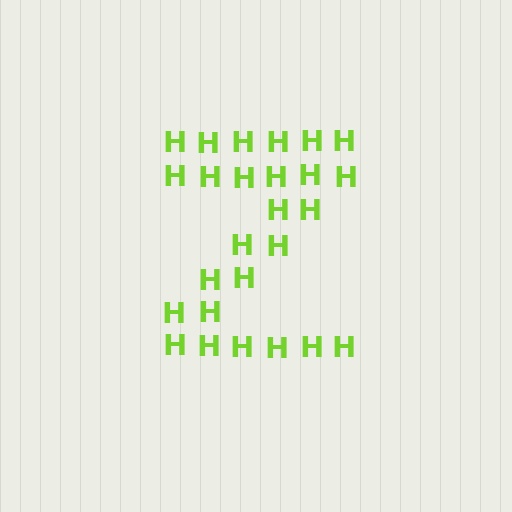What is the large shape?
The large shape is the letter Z.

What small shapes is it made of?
It is made of small letter H's.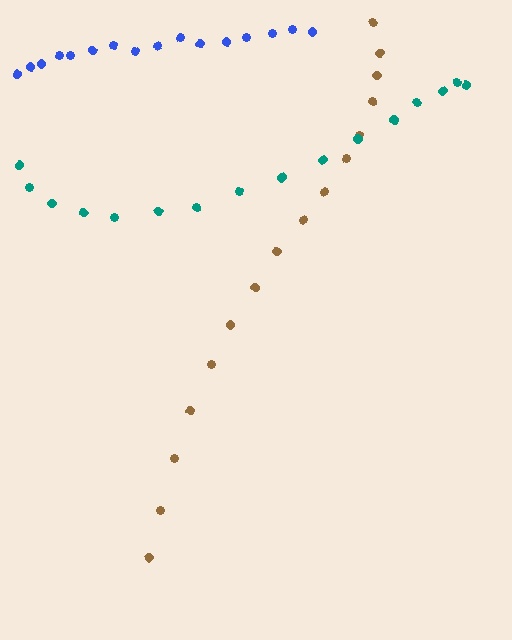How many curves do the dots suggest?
There are 3 distinct paths.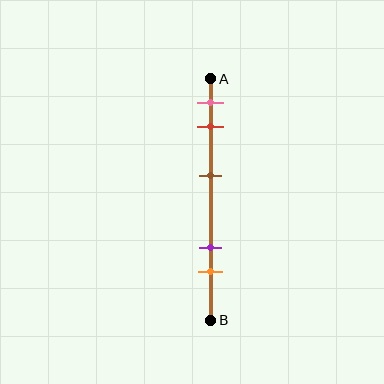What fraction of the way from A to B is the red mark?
The red mark is approximately 20% (0.2) of the way from A to B.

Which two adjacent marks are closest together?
The pink and red marks are the closest adjacent pair.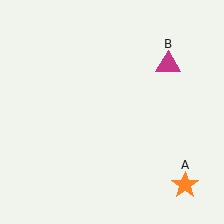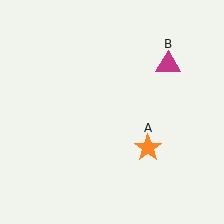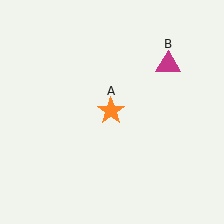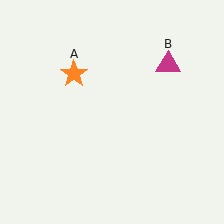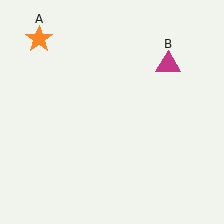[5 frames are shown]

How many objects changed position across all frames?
1 object changed position: orange star (object A).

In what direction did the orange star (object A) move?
The orange star (object A) moved up and to the left.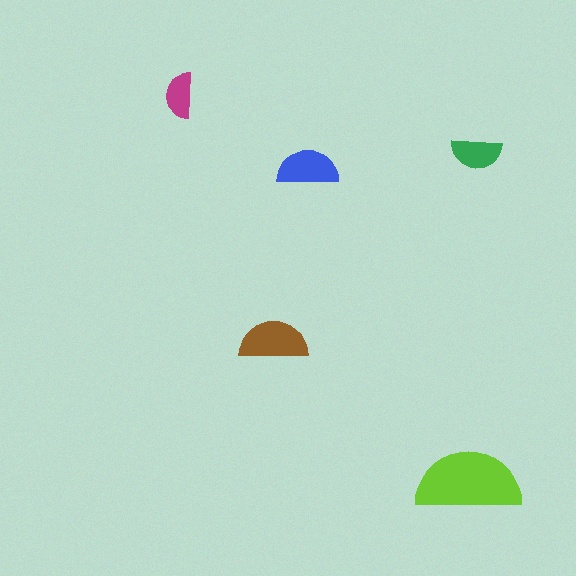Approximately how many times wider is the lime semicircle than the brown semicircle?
About 1.5 times wider.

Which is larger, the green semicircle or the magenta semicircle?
The green one.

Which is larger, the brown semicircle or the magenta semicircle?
The brown one.